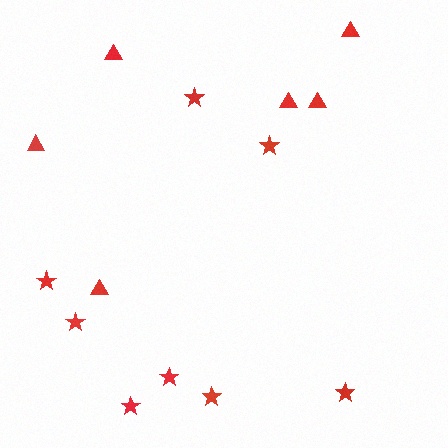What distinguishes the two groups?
There are 2 groups: one group of stars (8) and one group of triangles (6).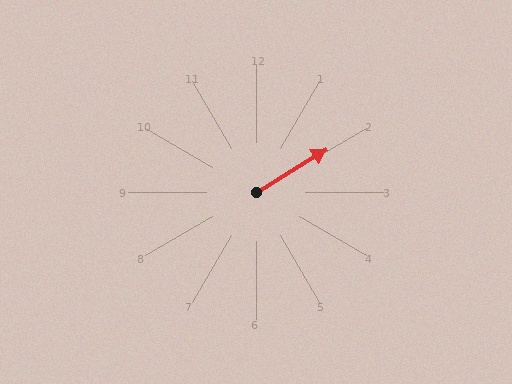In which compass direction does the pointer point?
Northeast.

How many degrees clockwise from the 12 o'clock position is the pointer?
Approximately 59 degrees.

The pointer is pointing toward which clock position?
Roughly 2 o'clock.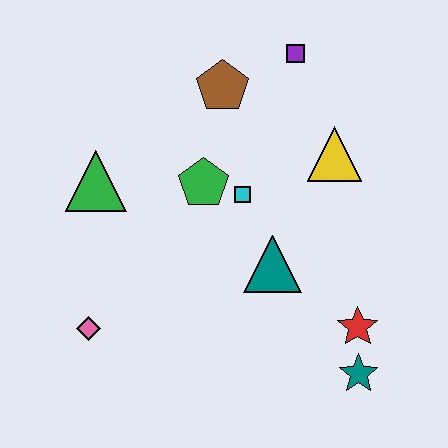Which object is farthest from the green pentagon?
The teal star is farthest from the green pentagon.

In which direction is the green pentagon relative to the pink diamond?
The green pentagon is above the pink diamond.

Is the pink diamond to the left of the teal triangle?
Yes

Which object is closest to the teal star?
The red star is closest to the teal star.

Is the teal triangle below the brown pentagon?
Yes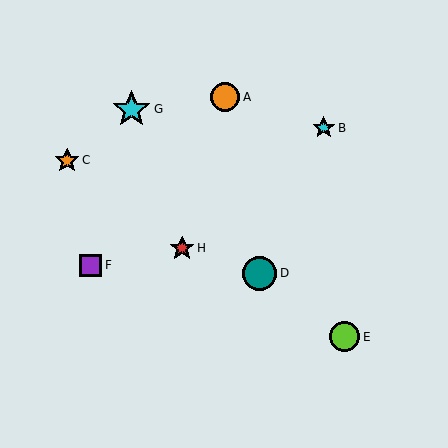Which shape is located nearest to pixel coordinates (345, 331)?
The lime circle (labeled E) at (345, 337) is nearest to that location.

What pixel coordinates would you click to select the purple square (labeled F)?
Click at (91, 265) to select the purple square F.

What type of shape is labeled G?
Shape G is a cyan star.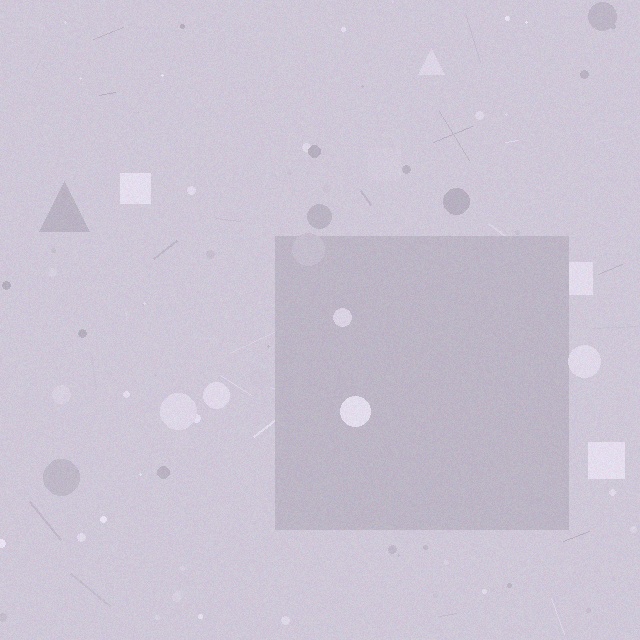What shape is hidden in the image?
A square is hidden in the image.